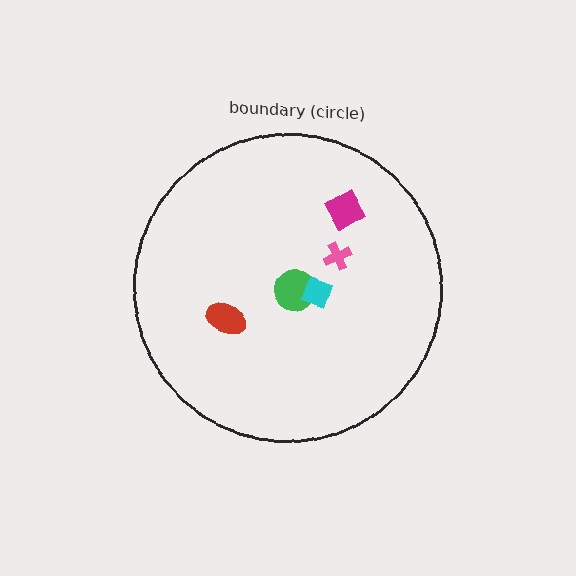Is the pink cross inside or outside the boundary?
Inside.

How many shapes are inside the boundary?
5 inside, 0 outside.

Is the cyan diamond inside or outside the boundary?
Inside.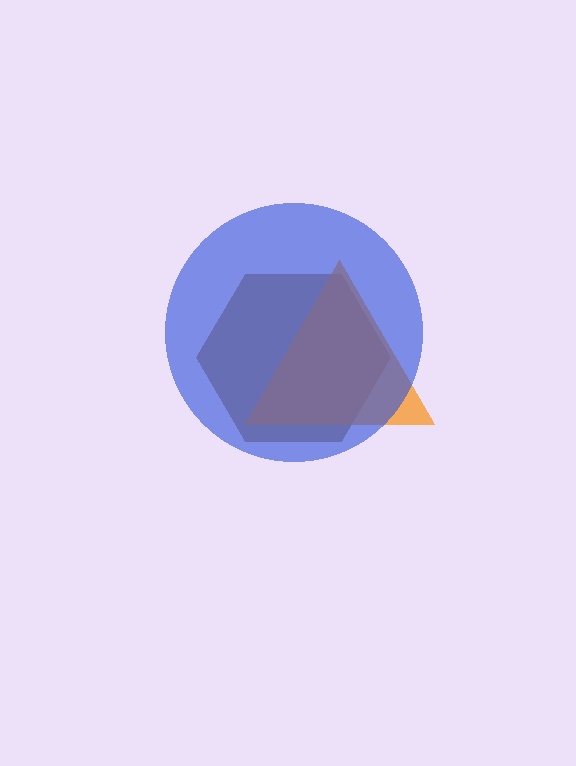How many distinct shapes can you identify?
There are 3 distinct shapes: a brown hexagon, an orange triangle, a blue circle.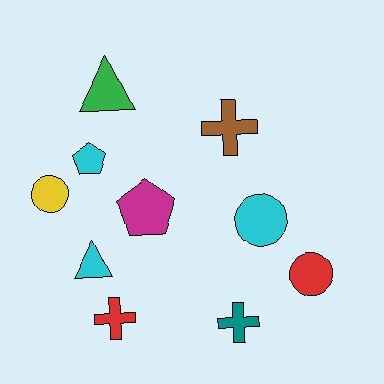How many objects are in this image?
There are 10 objects.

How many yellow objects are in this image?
There is 1 yellow object.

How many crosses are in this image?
There are 3 crosses.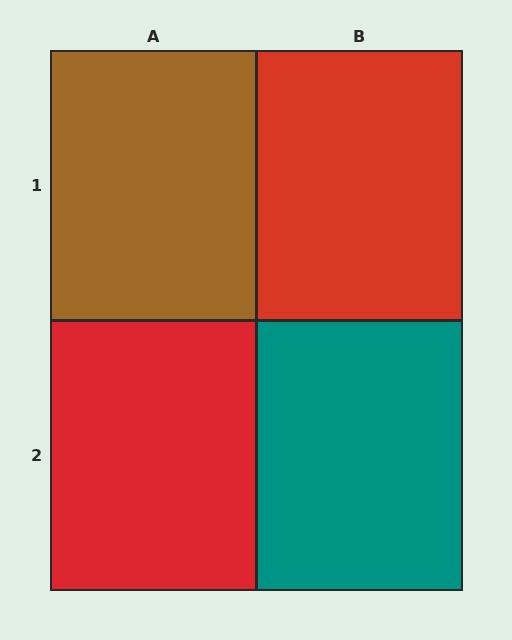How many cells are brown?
1 cell is brown.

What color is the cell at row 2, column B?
Teal.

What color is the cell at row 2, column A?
Red.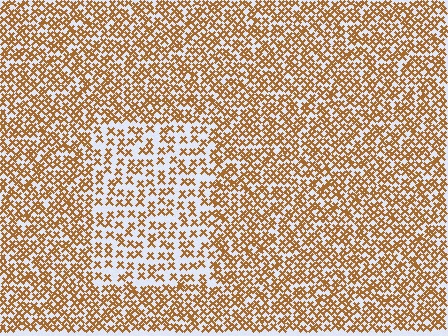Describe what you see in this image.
The image contains small brown elements arranged at two different densities. A rectangle-shaped region is visible where the elements are less densely packed than the surrounding area.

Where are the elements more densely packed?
The elements are more densely packed outside the rectangle boundary.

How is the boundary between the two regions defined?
The boundary is defined by a change in element density (approximately 1.8x ratio). All elements are the same color, size, and shape.